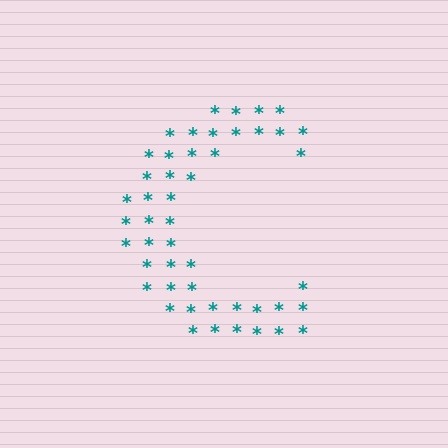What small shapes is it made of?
It is made of small asterisks.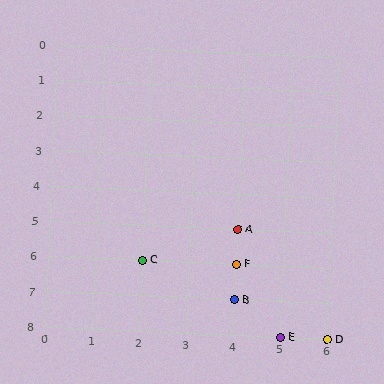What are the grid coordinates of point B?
Point B is at grid coordinates (4, 7).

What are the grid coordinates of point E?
Point E is at grid coordinates (5, 8).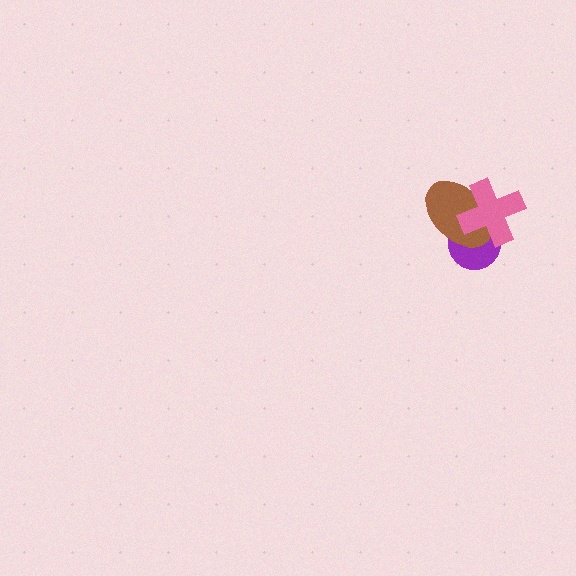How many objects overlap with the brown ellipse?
2 objects overlap with the brown ellipse.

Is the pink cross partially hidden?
No, no other shape covers it.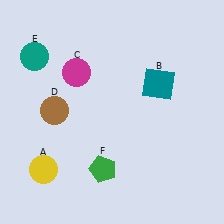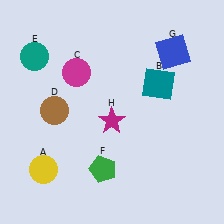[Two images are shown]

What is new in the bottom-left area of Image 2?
A magenta star (H) was added in the bottom-left area of Image 2.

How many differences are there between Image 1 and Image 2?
There are 2 differences between the two images.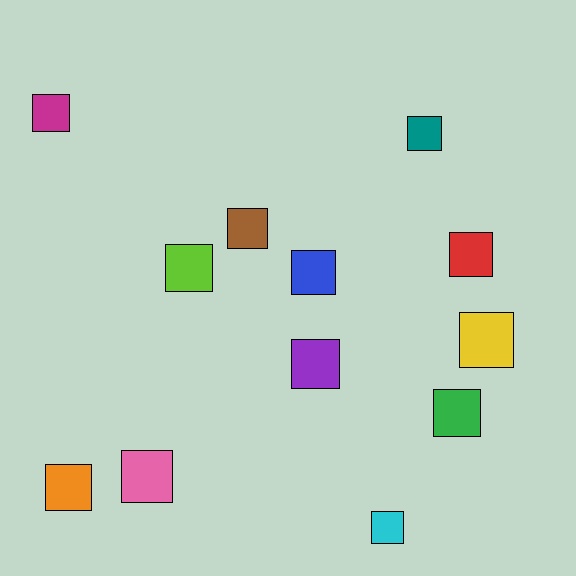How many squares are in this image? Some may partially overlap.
There are 12 squares.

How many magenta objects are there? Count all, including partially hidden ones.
There is 1 magenta object.